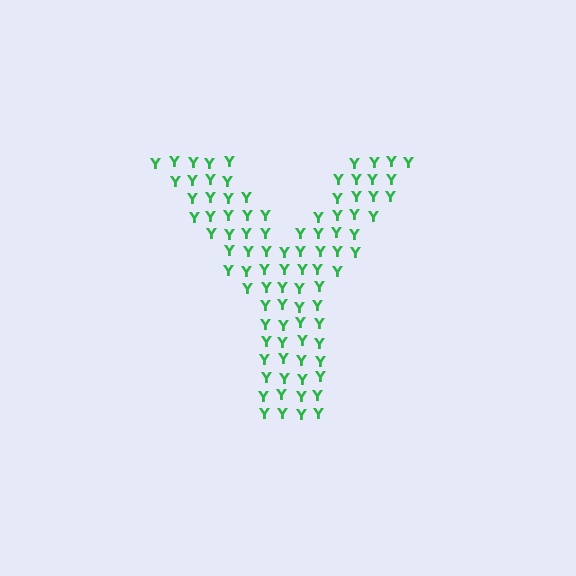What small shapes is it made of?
It is made of small letter Y's.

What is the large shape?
The large shape is the letter Y.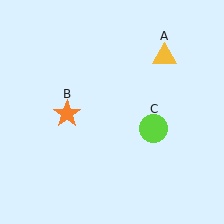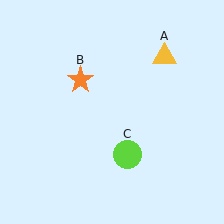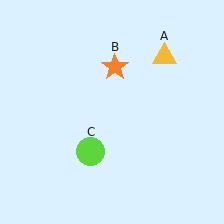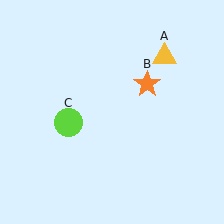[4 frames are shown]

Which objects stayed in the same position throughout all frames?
Yellow triangle (object A) remained stationary.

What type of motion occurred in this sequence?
The orange star (object B), lime circle (object C) rotated clockwise around the center of the scene.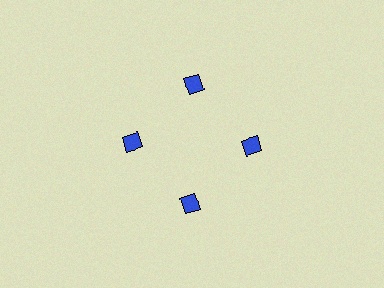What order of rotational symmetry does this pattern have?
This pattern has 4-fold rotational symmetry.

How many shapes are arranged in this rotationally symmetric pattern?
There are 4 shapes, arranged in 4 groups of 1.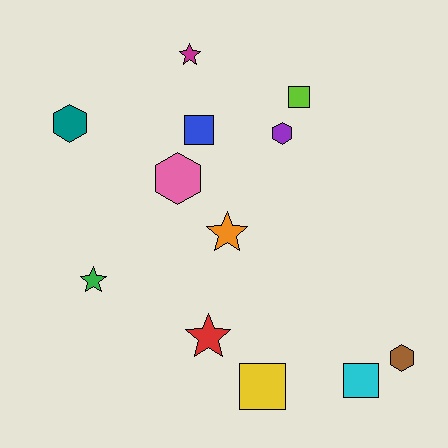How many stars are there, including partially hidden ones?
There are 4 stars.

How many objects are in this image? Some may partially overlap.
There are 12 objects.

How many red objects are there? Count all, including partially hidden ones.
There is 1 red object.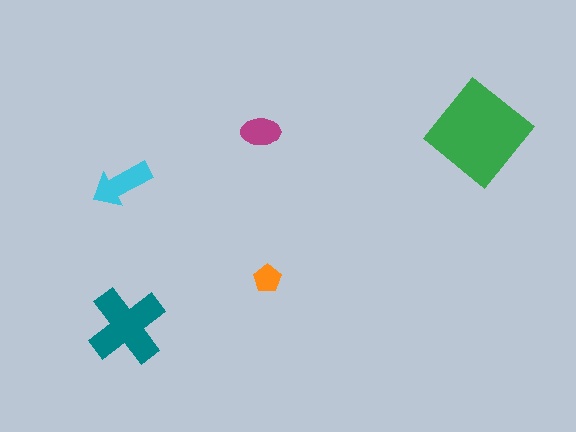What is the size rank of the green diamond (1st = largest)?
1st.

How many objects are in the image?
There are 5 objects in the image.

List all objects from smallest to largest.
The orange pentagon, the magenta ellipse, the cyan arrow, the teal cross, the green diamond.